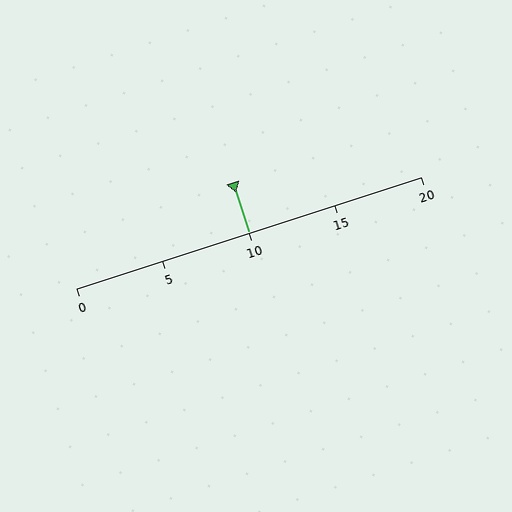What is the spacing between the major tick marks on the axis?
The major ticks are spaced 5 apart.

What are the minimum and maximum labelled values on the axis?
The axis runs from 0 to 20.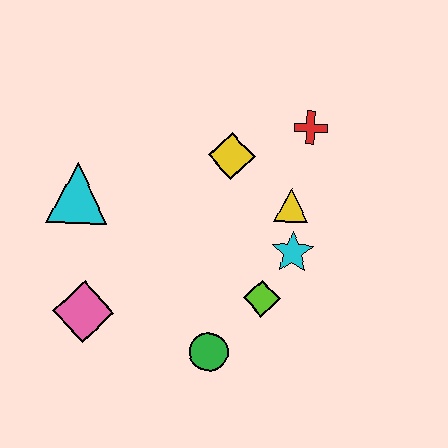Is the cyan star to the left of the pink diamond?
No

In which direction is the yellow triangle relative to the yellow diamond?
The yellow triangle is to the right of the yellow diamond.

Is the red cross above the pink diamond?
Yes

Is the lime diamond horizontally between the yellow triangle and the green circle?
Yes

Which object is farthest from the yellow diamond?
The pink diamond is farthest from the yellow diamond.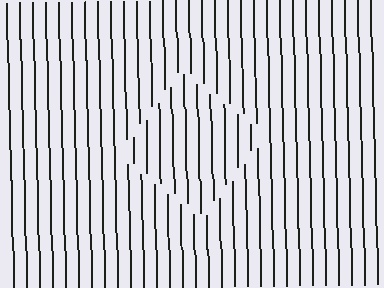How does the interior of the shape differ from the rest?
The interior of the shape contains the same grating, shifted by half a period — the contour is defined by the phase discontinuity where line-ends from the inner and outer gratings abut.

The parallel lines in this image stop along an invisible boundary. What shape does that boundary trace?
An illusory square. The interior of the shape contains the same grating, shifted by half a period — the contour is defined by the phase discontinuity where line-ends from the inner and outer gratings abut.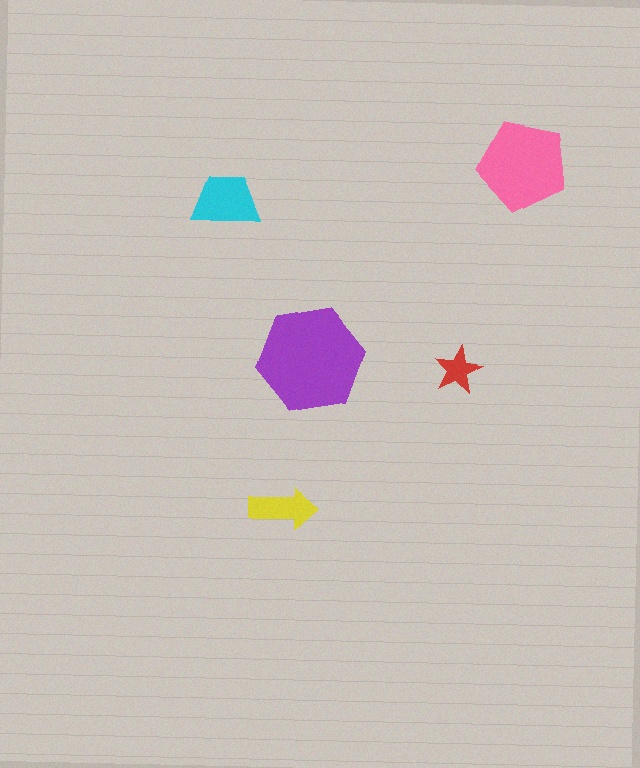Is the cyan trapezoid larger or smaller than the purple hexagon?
Smaller.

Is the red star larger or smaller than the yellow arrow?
Smaller.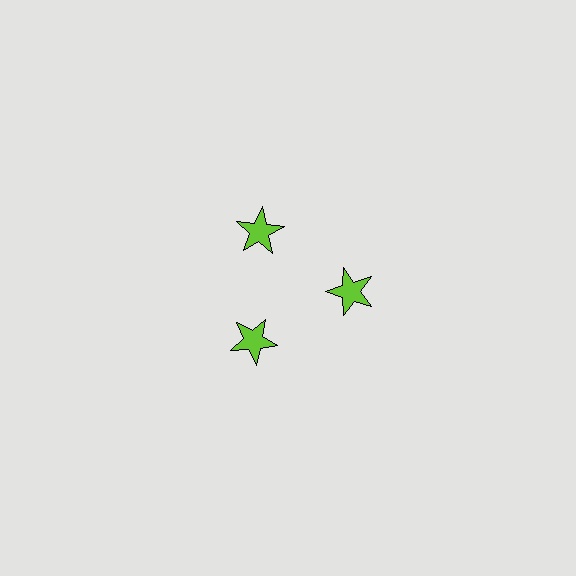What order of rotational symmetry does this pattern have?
This pattern has 3-fold rotational symmetry.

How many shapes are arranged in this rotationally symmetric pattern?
There are 3 shapes, arranged in 3 groups of 1.